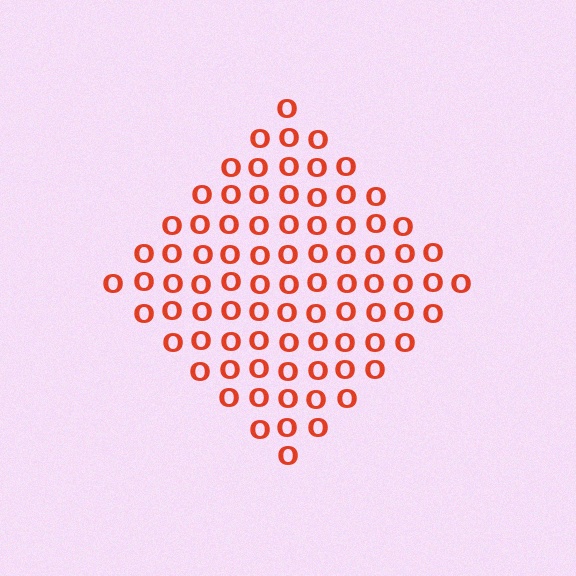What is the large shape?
The large shape is a diamond.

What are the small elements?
The small elements are letter O's.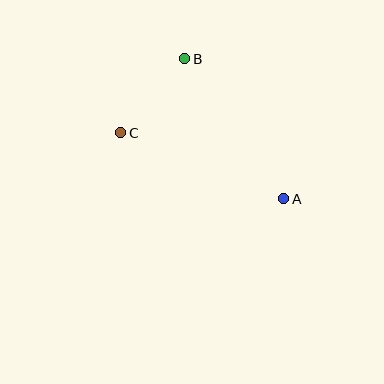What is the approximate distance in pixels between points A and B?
The distance between A and B is approximately 171 pixels.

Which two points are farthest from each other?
Points A and C are farthest from each other.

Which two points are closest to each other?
Points B and C are closest to each other.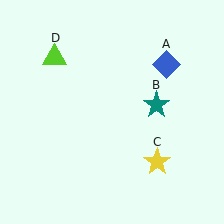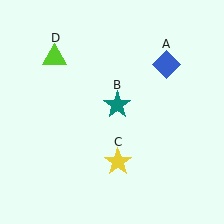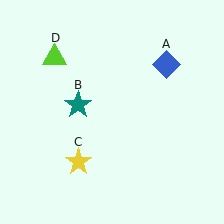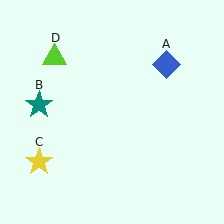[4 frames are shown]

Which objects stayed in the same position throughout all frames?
Blue diamond (object A) and lime triangle (object D) remained stationary.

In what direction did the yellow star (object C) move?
The yellow star (object C) moved left.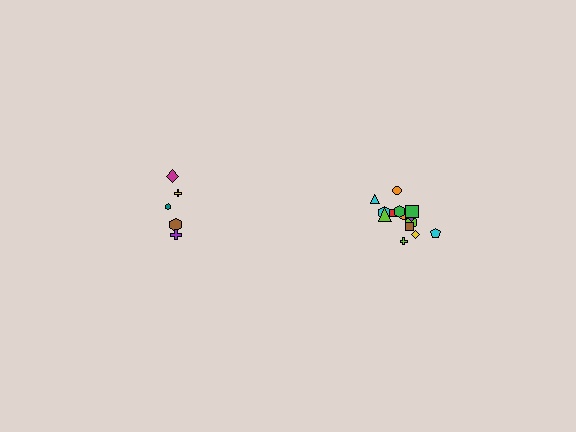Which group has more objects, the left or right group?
The right group.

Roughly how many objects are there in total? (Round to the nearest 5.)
Roughly 20 objects in total.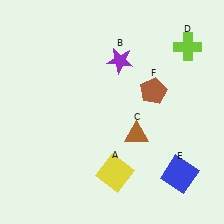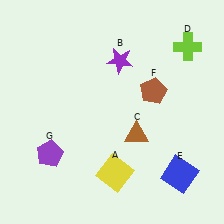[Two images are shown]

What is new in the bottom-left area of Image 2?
A purple pentagon (G) was added in the bottom-left area of Image 2.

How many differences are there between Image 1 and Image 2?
There is 1 difference between the two images.